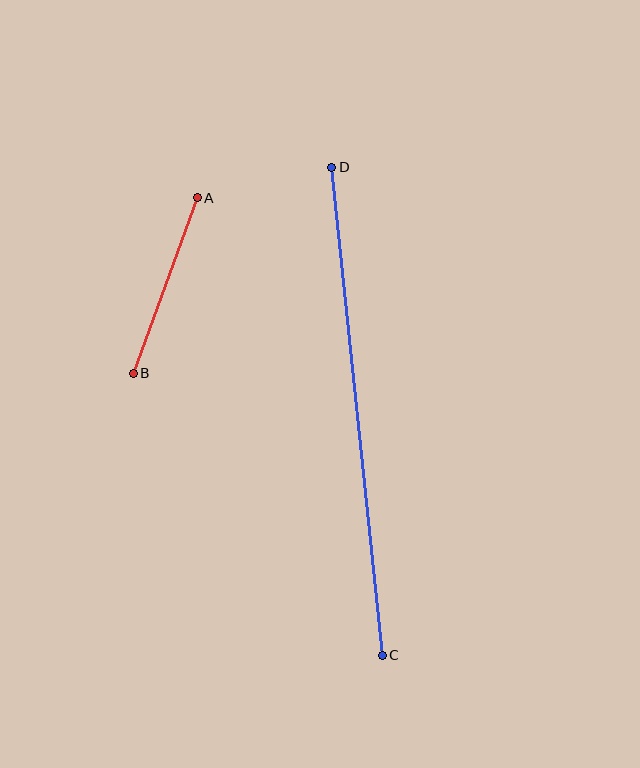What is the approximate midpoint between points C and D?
The midpoint is at approximately (357, 411) pixels.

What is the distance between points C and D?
The distance is approximately 491 pixels.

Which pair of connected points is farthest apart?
Points C and D are farthest apart.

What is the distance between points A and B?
The distance is approximately 186 pixels.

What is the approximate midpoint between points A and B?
The midpoint is at approximately (165, 286) pixels.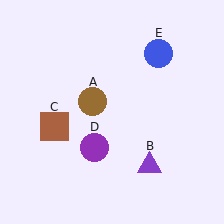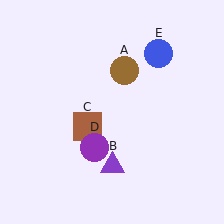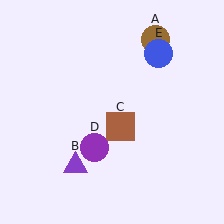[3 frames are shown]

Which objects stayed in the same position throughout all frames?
Purple circle (object D) and blue circle (object E) remained stationary.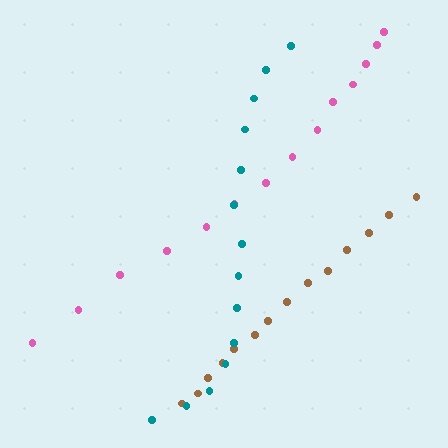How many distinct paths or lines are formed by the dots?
There are 3 distinct paths.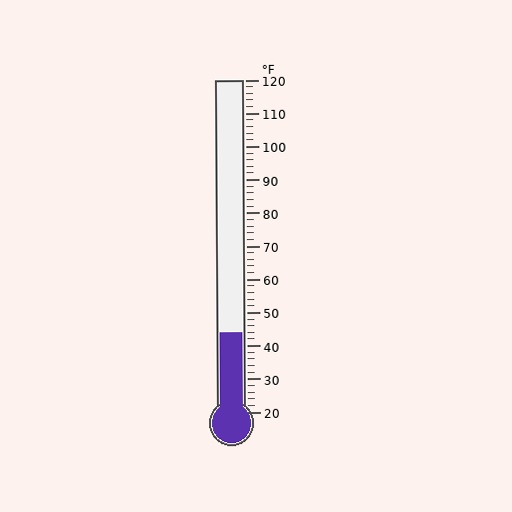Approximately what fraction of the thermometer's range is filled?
The thermometer is filled to approximately 25% of its range.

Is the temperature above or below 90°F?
The temperature is below 90°F.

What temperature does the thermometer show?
The thermometer shows approximately 44°F.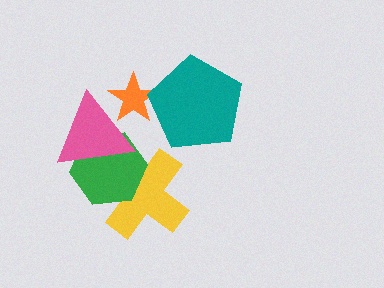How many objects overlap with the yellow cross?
2 objects overlap with the yellow cross.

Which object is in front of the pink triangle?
The orange star is in front of the pink triangle.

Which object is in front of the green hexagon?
The pink triangle is in front of the green hexagon.